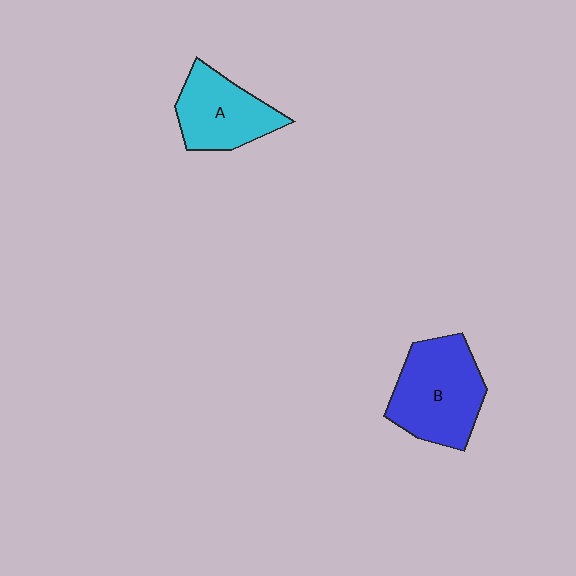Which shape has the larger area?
Shape B (blue).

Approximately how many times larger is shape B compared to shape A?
Approximately 1.3 times.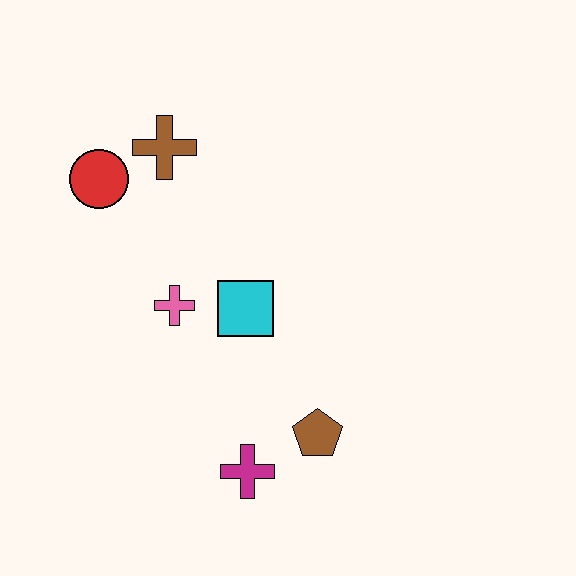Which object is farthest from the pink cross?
The brown pentagon is farthest from the pink cross.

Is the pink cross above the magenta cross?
Yes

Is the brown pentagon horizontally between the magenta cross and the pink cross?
No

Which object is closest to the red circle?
The brown cross is closest to the red circle.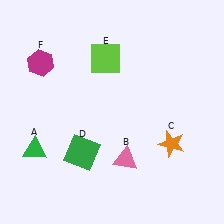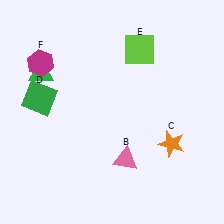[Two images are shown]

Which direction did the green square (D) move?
The green square (D) moved up.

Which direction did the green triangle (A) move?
The green triangle (A) moved up.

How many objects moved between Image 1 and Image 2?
3 objects moved between the two images.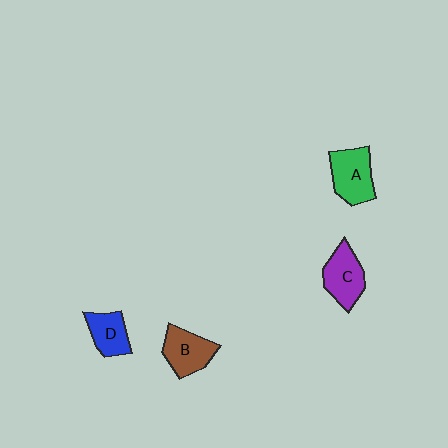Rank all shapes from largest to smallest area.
From largest to smallest: A (green), C (purple), B (brown), D (blue).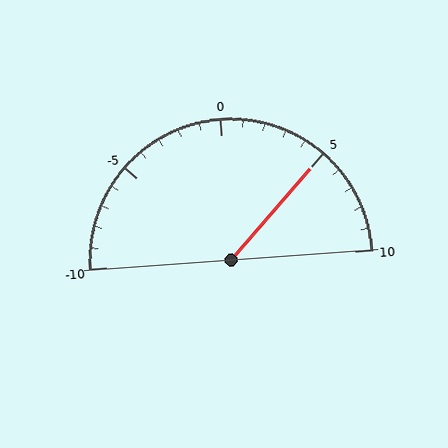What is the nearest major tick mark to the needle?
The nearest major tick mark is 5.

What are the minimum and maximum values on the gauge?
The gauge ranges from -10 to 10.